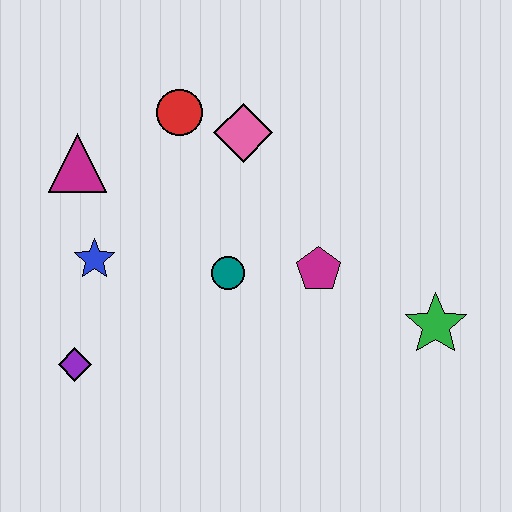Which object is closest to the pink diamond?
The red circle is closest to the pink diamond.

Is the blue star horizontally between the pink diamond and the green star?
No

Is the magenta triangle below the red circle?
Yes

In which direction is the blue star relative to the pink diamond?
The blue star is to the left of the pink diamond.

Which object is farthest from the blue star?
The green star is farthest from the blue star.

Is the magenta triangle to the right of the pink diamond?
No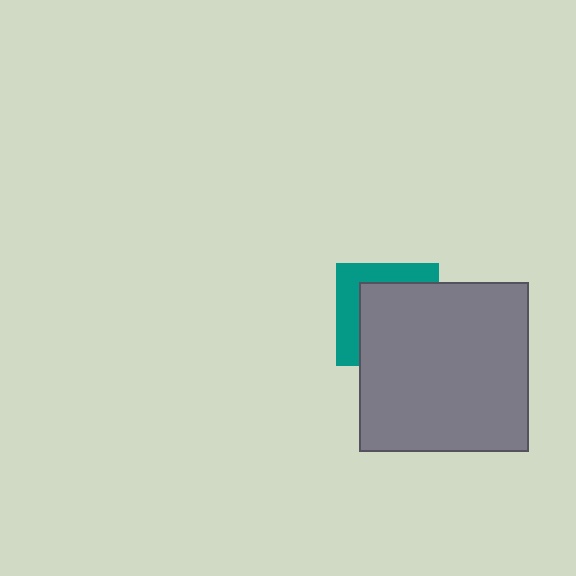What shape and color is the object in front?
The object in front is a gray square.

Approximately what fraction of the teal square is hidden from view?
Roughly 63% of the teal square is hidden behind the gray square.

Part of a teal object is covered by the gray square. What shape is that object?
It is a square.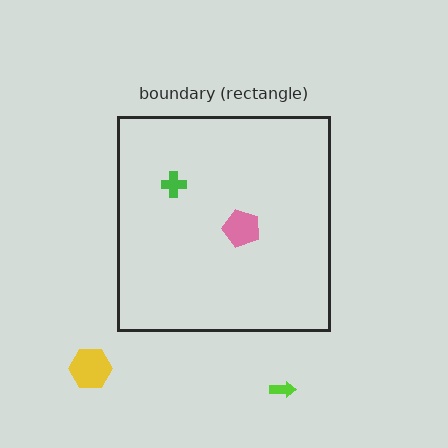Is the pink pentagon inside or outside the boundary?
Inside.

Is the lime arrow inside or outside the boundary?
Outside.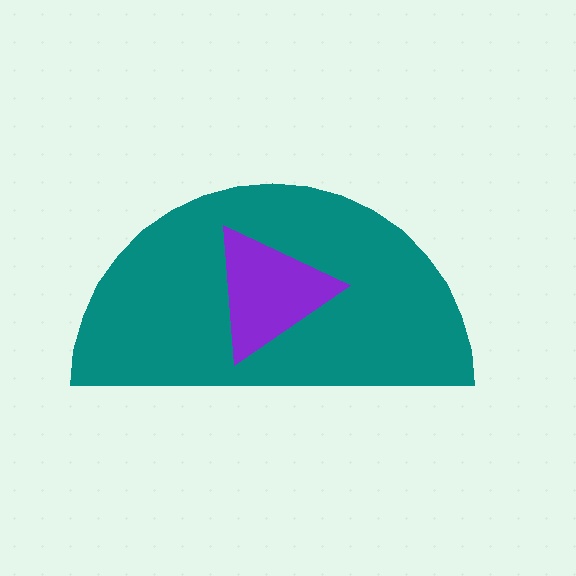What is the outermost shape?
The teal semicircle.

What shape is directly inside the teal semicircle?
The purple triangle.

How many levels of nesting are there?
2.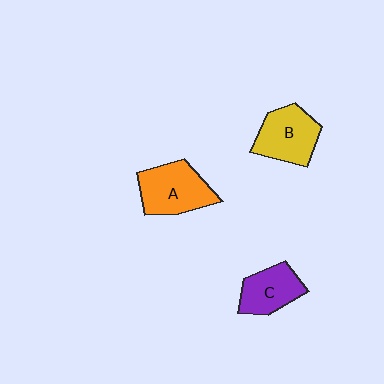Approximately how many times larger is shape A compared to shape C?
Approximately 1.3 times.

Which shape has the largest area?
Shape A (orange).